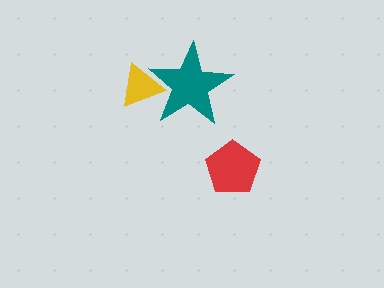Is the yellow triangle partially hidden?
Yes, it is partially covered by another shape.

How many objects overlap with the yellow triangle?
1 object overlaps with the yellow triangle.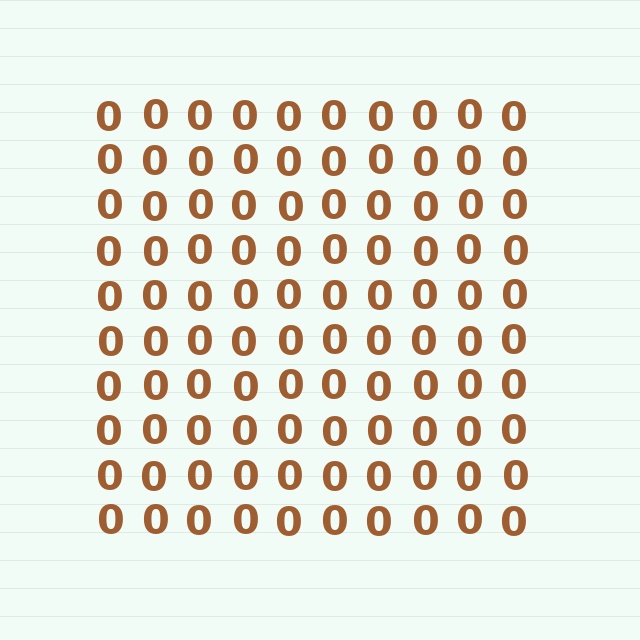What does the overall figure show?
The overall figure shows a square.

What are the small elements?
The small elements are digit 0's.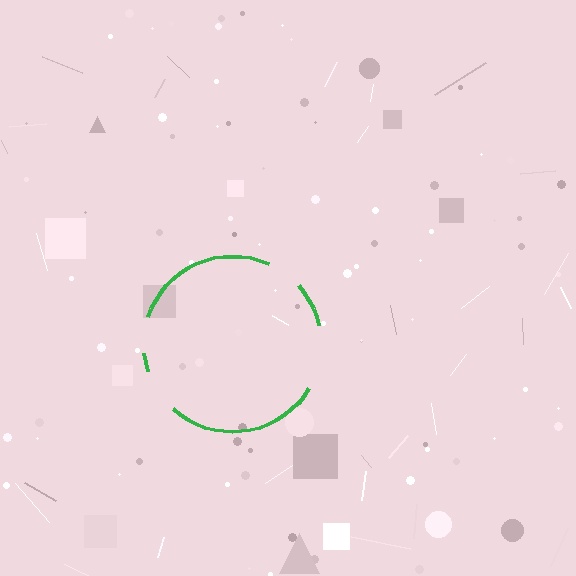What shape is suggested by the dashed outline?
The dashed outline suggests a circle.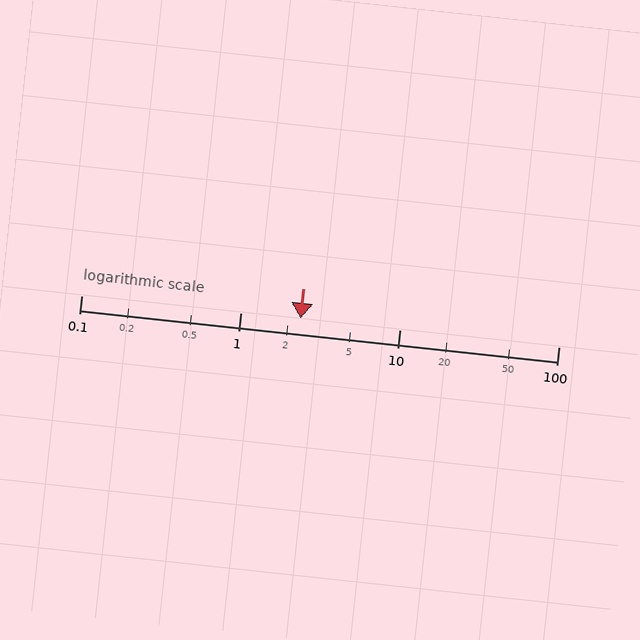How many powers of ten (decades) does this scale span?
The scale spans 3 decades, from 0.1 to 100.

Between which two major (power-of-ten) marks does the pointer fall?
The pointer is between 1 and 10.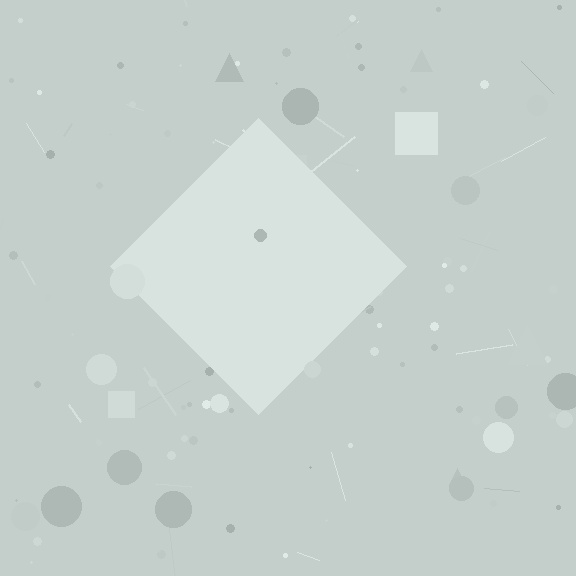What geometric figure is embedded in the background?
A diamond is embedded in the background.